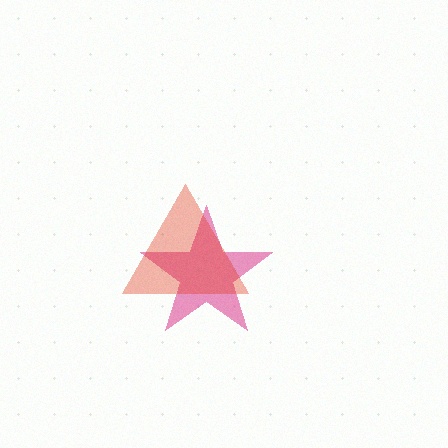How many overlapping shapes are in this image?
There are 2 overlapping shapes in the image.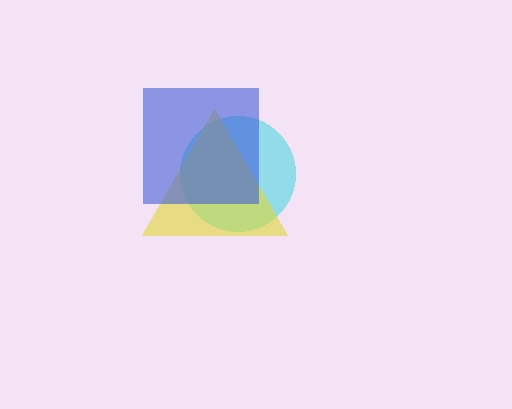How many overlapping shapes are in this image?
There are 3 overlapping shapes in the image.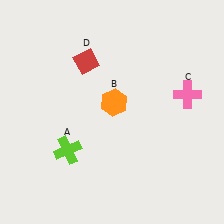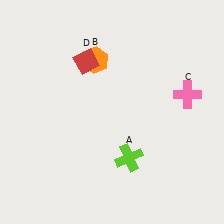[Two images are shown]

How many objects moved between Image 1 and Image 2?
2 objects moved between the two images.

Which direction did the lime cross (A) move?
The lime cross (A) moved right.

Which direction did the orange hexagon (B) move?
The orange hexagon (B) moved up.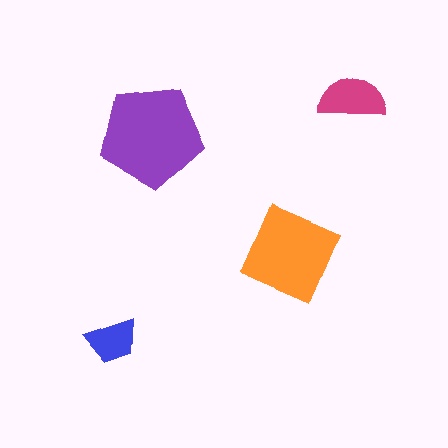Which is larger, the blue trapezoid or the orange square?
The orange square.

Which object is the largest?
The purple pentagon.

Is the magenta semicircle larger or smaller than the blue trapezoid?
Larger.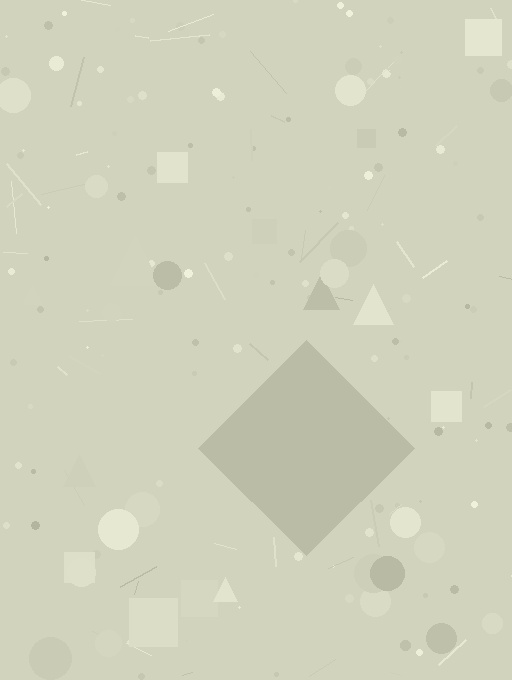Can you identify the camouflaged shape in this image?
The camouflaged shape is a diamond.